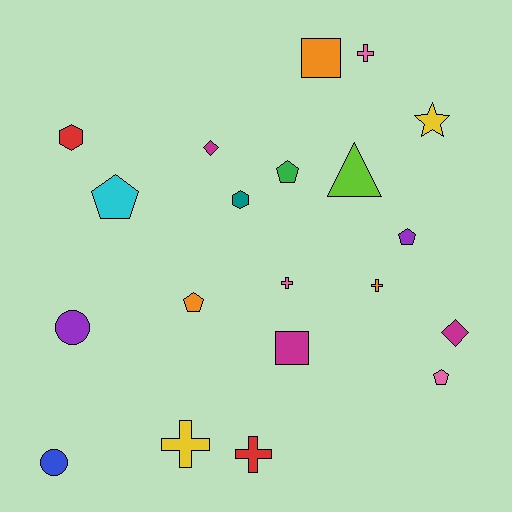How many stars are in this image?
There is 1 star.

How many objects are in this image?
There are 20 objects.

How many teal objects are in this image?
There is 1 teal object.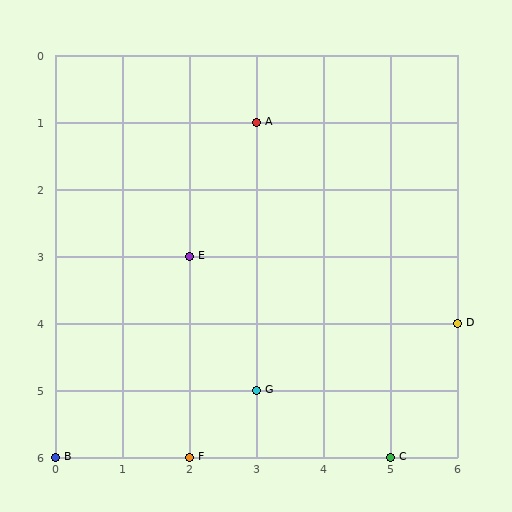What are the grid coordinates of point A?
Point A is at grid coordinates (3, 1).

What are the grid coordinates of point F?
Point F is at grid coordinates (2, 6).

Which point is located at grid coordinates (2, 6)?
Point F is at (2, 6).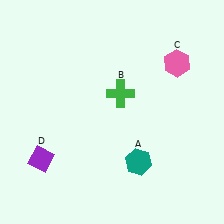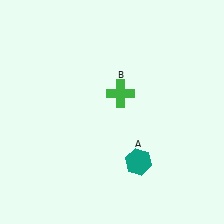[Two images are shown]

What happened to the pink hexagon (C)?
The pink hexagon (C) was removed in Image 2. It was in the top-right area of Image 1.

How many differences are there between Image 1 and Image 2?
There are 2 differences between the two images.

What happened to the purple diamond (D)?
The purple diamond (D) was removed in Image 2. It was in the bottom-left area of Image 1.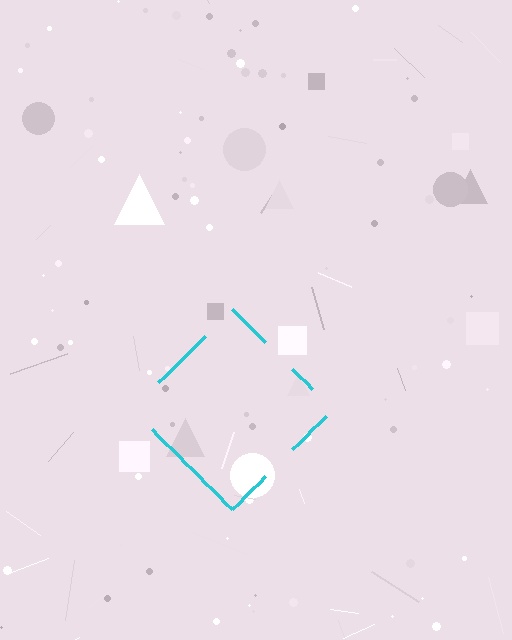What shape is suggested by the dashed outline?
The dashed outline suggests a diamond.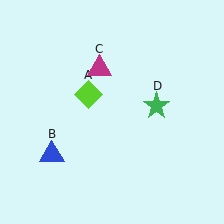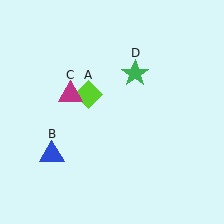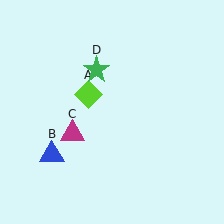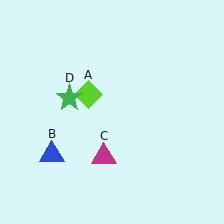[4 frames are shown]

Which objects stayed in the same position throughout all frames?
Lime diamond (object A) and blue triangle (object B) remained stationary.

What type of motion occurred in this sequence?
The magenta triangle (object C), green star (object D) rotated counterclockwise around the center of the scene.